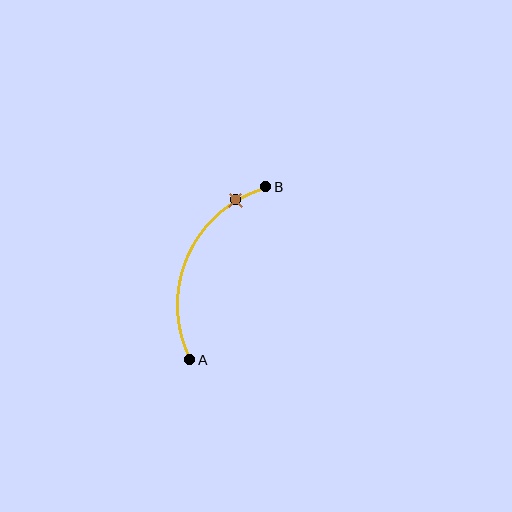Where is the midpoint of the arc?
The arc midpoint is the point on the curve farthest from the straight line joining A and B. It sits to the left of that line.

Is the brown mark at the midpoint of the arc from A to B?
No. The brown mark lies on the arc but is closer to endpoint B. The arc midpoint would be at the point on the curve equidistant along the arc from both A and B.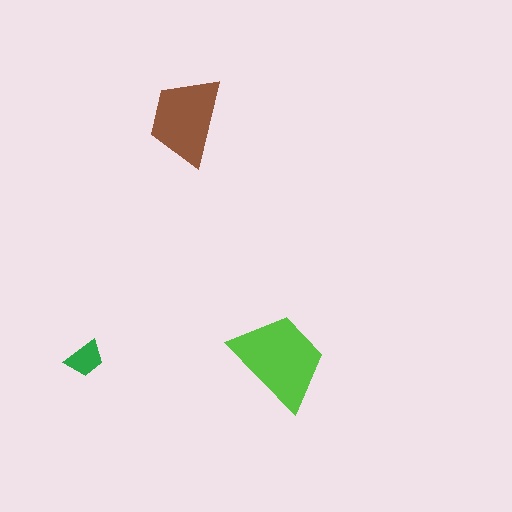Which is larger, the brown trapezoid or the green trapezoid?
The brown one.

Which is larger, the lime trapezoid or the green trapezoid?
The lime one.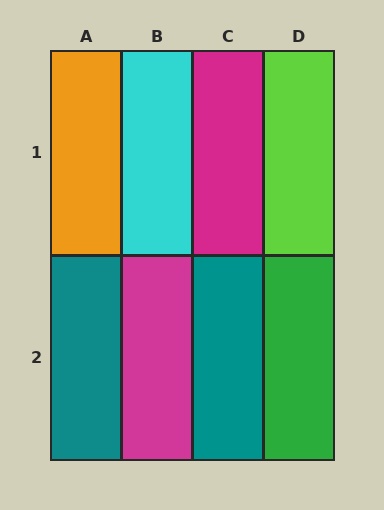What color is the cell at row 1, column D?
Lime.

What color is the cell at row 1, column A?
Orange.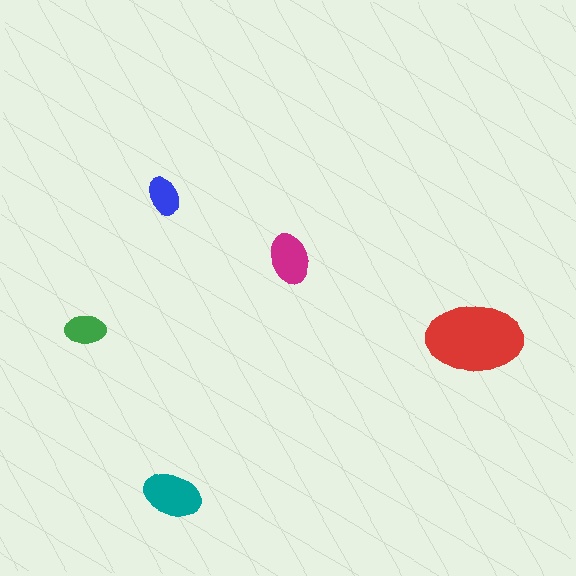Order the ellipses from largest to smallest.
the red one, the teal one, the magenta one, the green one, the blue one.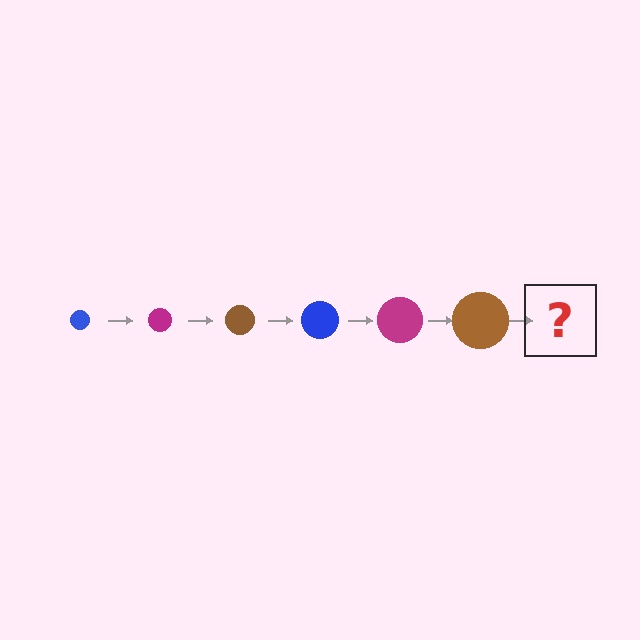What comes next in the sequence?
The next element should be a blue circle, larger than the previous one.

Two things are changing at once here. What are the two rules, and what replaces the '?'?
The two rules are that the circle grows larger each step and the color cycles through blue, magenta, and brown. The '?' should be a blue circle, larger than the previous one.